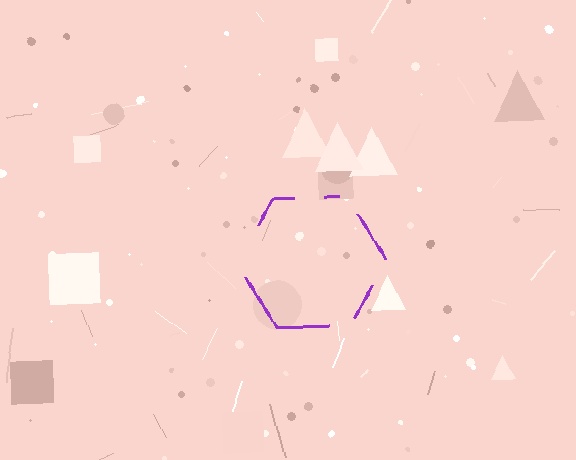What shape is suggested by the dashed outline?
The dashed outline suggests a hexagon.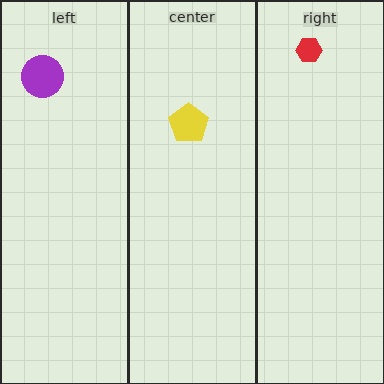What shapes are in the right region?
The red hexagon.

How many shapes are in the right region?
1.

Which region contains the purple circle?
The left region.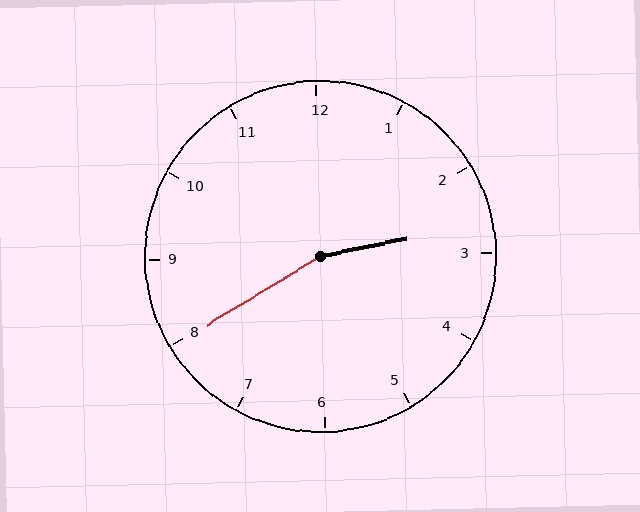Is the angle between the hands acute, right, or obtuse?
It is obtuse.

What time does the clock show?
2:40.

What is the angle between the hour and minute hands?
Approximately 160 degrees.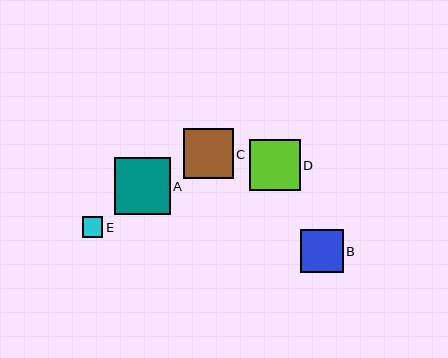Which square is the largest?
Square A is the largest with a size of approximately 56 pixels.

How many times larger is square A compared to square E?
Square A is approximately 2.8 times the size of square E.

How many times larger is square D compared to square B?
Square D is approximately 1.2 times the size of square B.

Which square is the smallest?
Square E is the smallest with a size of approximately 20 pixels.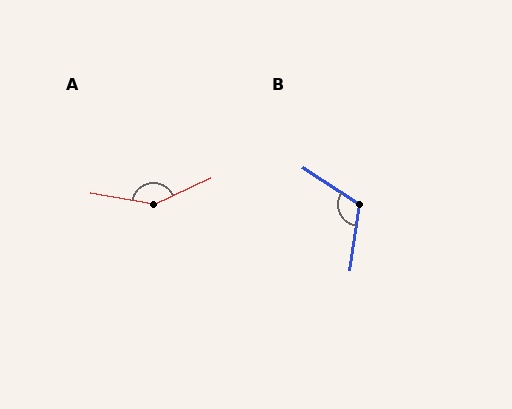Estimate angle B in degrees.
Approximately 115 degrees.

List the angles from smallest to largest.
B (115°), A (145°).